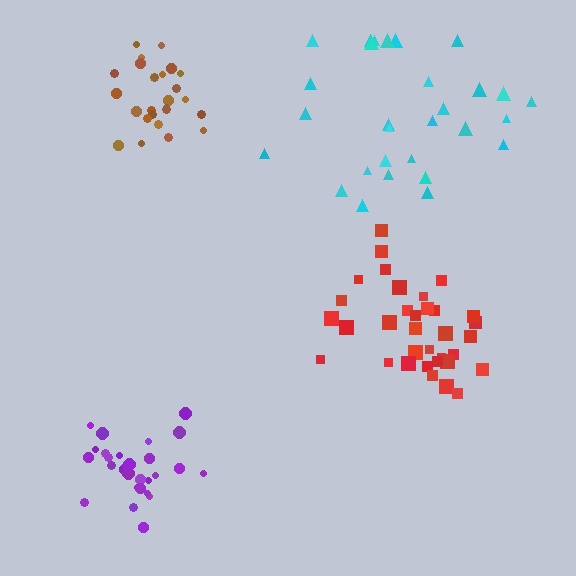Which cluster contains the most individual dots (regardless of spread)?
Red (34).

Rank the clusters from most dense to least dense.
purple, brown, red, cyan.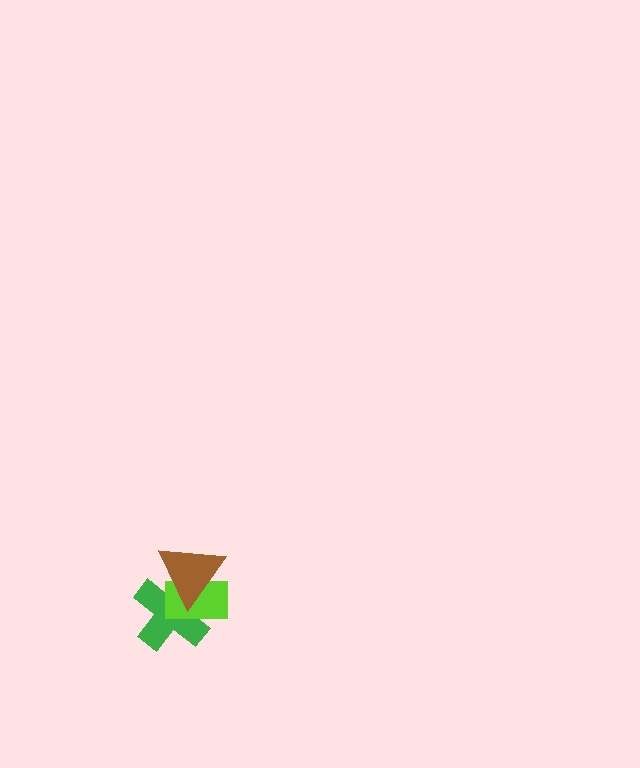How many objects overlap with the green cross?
2 objects overlap with the green cross.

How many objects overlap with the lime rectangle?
2 objects overlap with the lime rectangle.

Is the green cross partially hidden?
Yes, it is partially covered by another shape.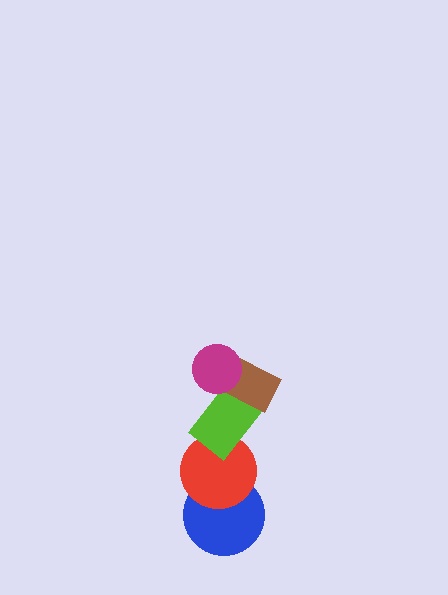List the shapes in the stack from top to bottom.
From top to bottom: the magenta circle, the brown rectangle, the lime rectangle, the red circle, the blue circle.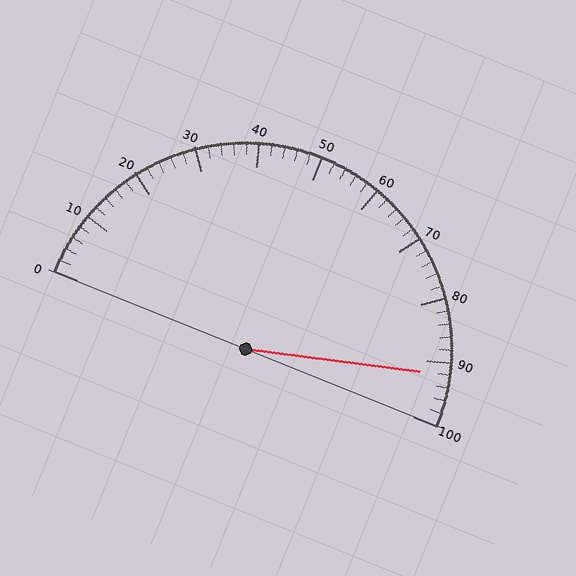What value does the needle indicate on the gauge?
The needle indicates approximately 92.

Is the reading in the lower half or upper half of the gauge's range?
The reading is in the upper half of the range (0 to 100).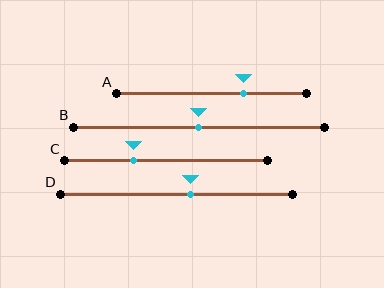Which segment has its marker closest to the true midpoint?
Segment B has its marker closest to the true midpoint.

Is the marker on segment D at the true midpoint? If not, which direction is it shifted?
No, the marker on segment D is shifted to the right by about 6% of the segment length.